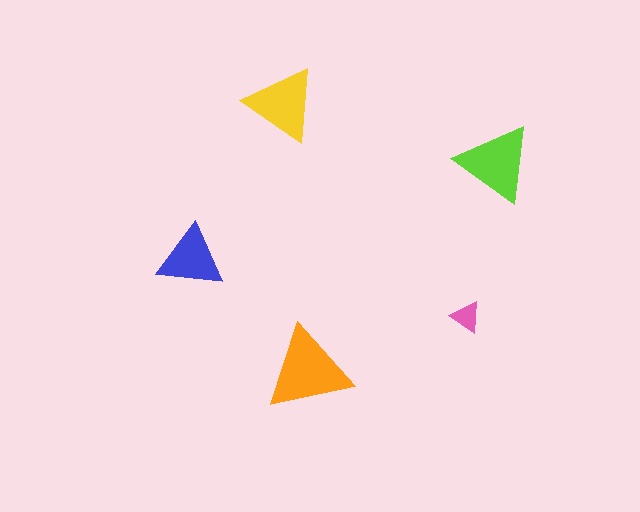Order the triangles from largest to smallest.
the orange one, the lime one, the yellow one, the blue one, the pink one.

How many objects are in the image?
There are 5 objects in the image.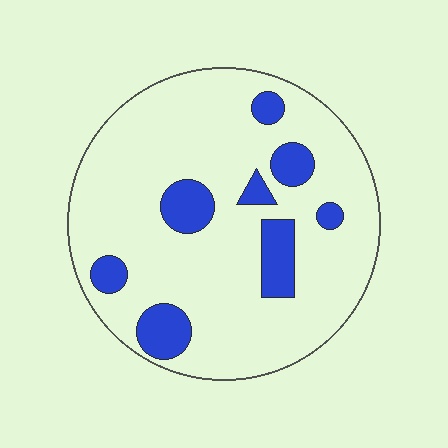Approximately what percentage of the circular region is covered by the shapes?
Approximately 15%.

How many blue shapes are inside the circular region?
8.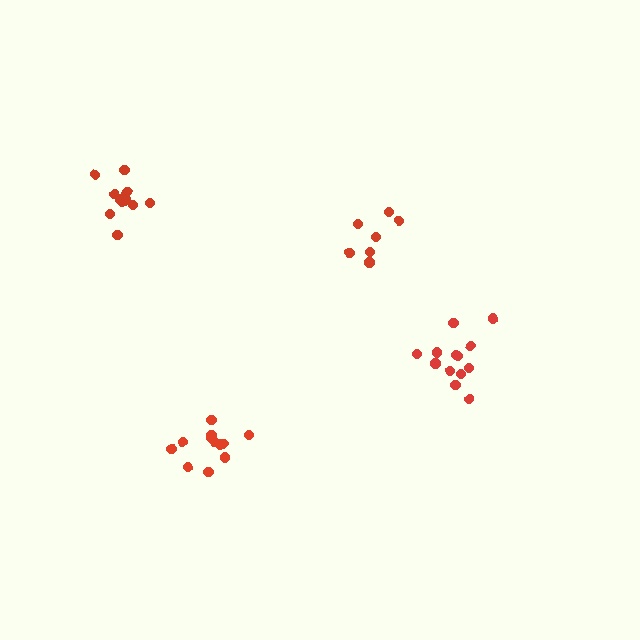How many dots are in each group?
Group 1: 13 dots, Group 2: 12 dots, Group 3: 12 dots, Group 4: 7 dots (44 total).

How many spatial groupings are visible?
There are 4 spatial groupings.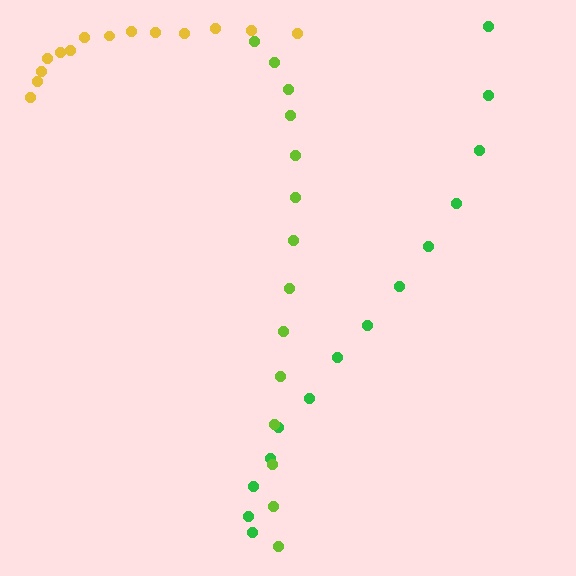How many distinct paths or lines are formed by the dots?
There are 3 distinct paths.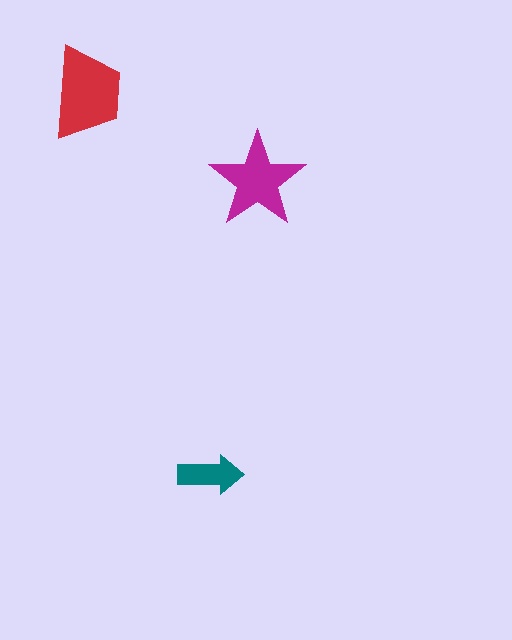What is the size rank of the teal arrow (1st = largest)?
3rd.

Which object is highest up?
The red trapezoid is topmost.